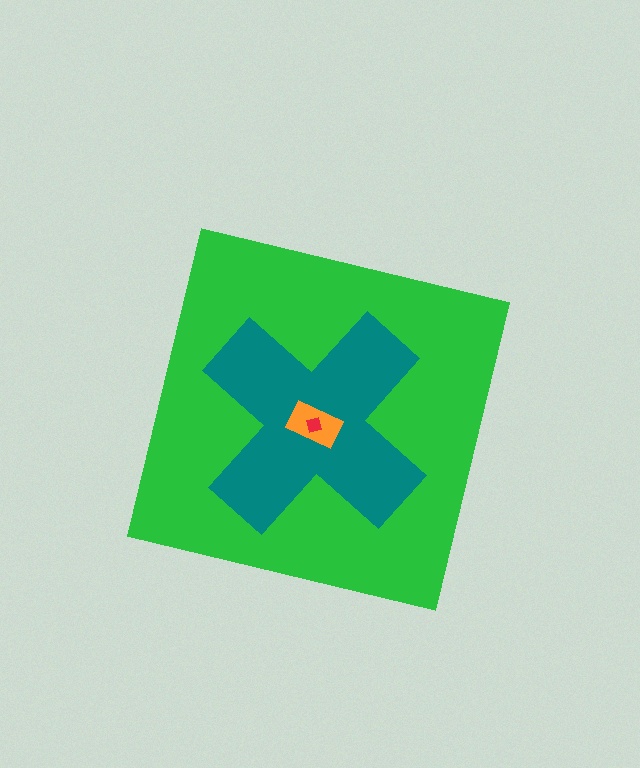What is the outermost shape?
The green square.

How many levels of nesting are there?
4.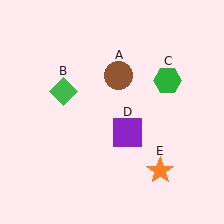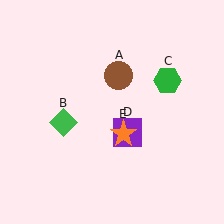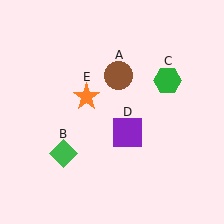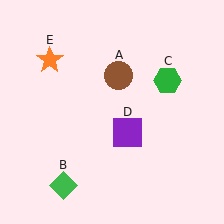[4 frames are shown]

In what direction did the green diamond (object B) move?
The green diamond (object B) moved down.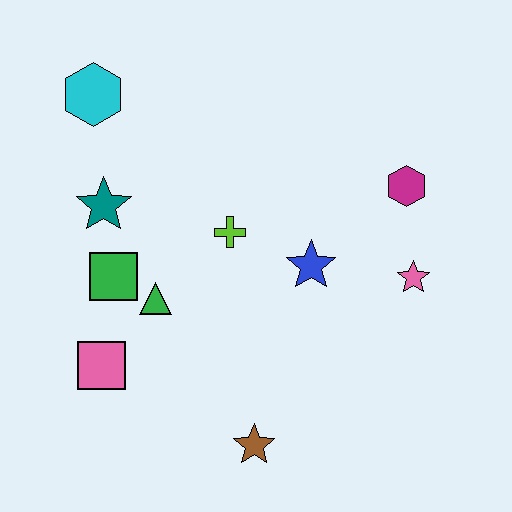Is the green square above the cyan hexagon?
No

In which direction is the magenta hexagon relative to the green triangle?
The magenta hexagon is to the right of the green triangle.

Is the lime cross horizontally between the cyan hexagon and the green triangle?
No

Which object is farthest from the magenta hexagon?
The pink square is farthest from the magenta hexagon.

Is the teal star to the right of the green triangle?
No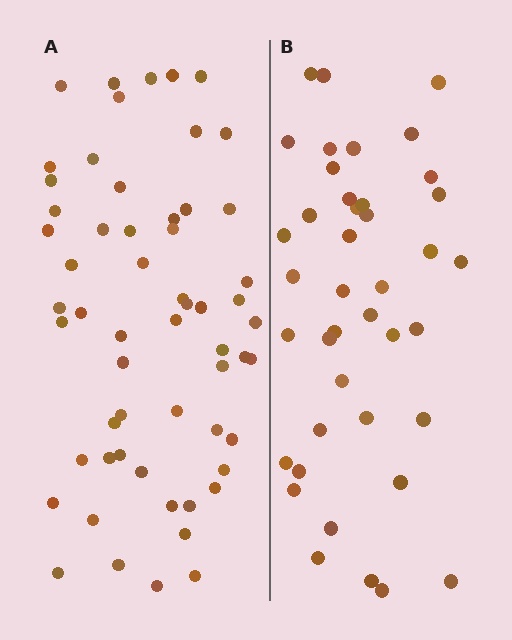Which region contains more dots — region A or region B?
Region A (the left region) has more dots.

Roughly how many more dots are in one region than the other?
Region A has approximately 15 more dots than region B.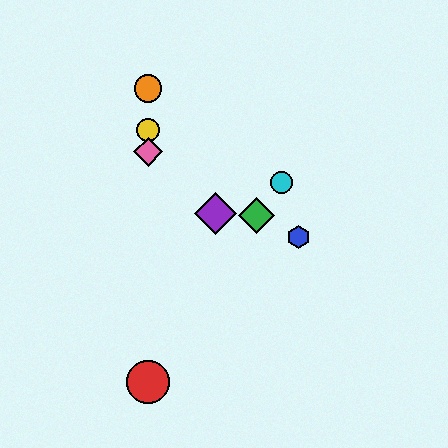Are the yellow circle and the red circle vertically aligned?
Yes, both are at x≈148.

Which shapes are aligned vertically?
The red circle, the yellow circle, the orange circle, the pink diamond are aligned vertically.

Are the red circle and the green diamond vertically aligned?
No, the red circle is at x≈148 and the green diamond is at x≈256.